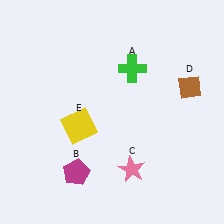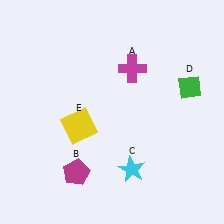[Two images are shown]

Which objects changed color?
A changed from green to magenta. C changed from pink to cyan. D changed from brown to green.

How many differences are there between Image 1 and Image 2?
There are 3 differences between the two images.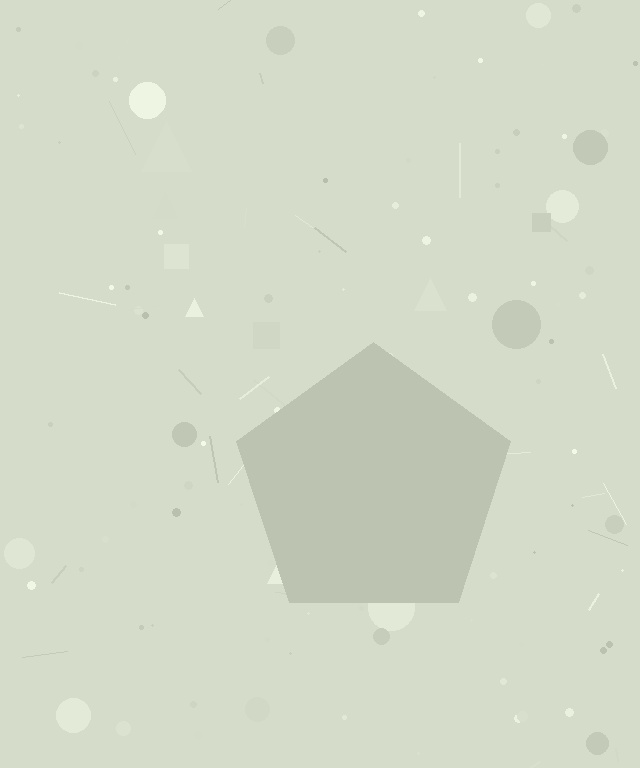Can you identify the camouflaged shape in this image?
The camouflaged shape is a pentagon.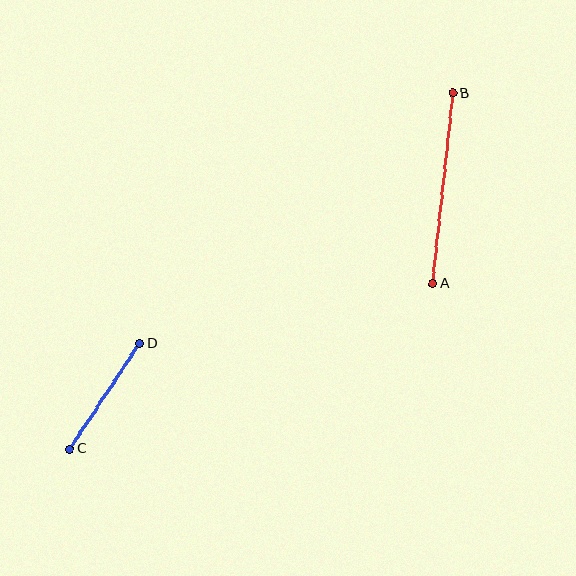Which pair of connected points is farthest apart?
Points A and B are farthest apart.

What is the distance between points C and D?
The distance is approximately 126 pixels.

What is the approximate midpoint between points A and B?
The midpoint is at approximately (443, 188) pixels.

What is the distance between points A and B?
The distance is approximately 192 pixels.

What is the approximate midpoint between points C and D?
The midpoint is at approximately (105, 396) pixels.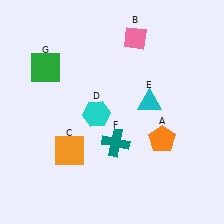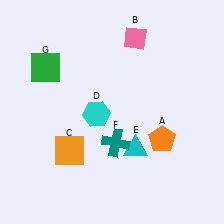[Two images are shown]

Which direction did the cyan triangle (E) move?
The cyan triangle (E) moved down.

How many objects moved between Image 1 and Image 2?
1 object moved between the two images.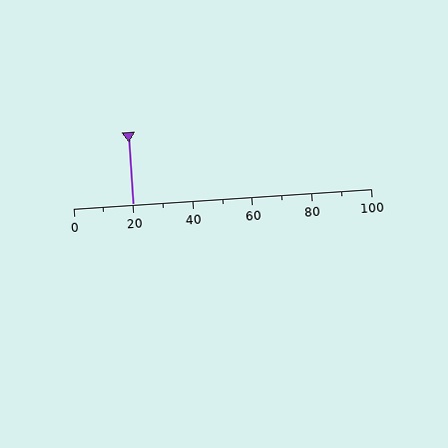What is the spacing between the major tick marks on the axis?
The major ticks are spaced 20 apart.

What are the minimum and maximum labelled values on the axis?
The axis runs from 0 to 100.